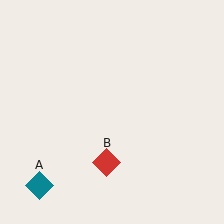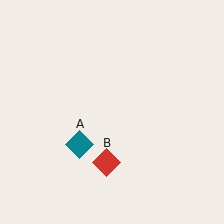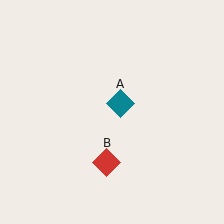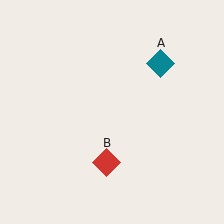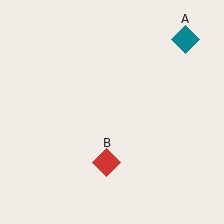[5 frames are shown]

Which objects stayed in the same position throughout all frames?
Red diamond (object B) remained stationary.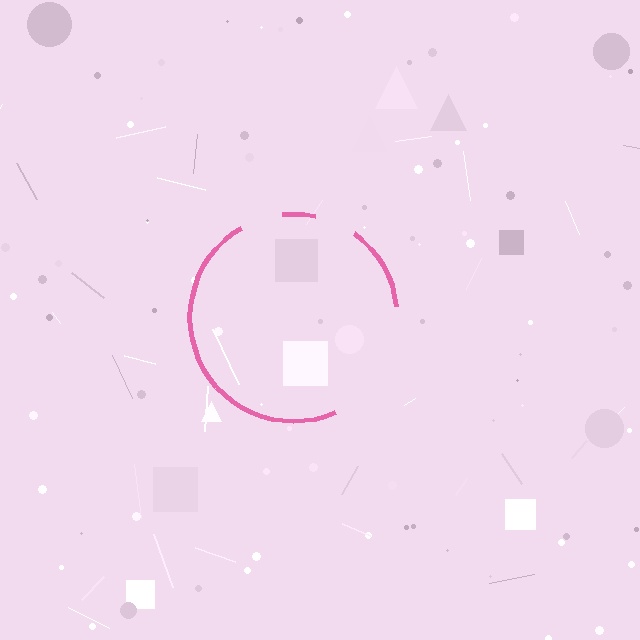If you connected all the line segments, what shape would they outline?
They would outline a circle.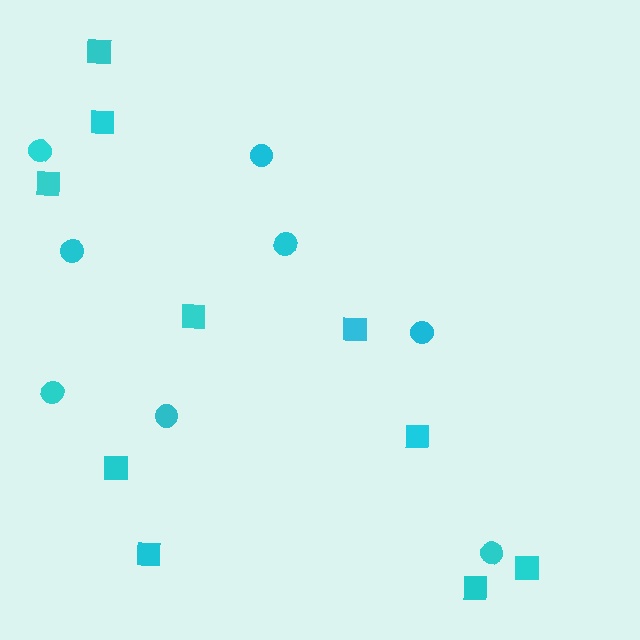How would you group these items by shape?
There are 2 groups: one group of squares (10) and one group of circles (8).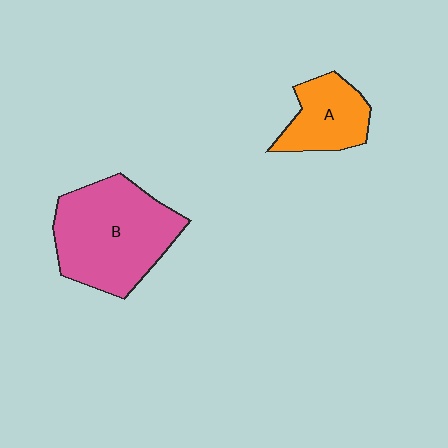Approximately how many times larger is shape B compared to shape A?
Approximately 2.1 times.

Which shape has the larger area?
Shape B (pink).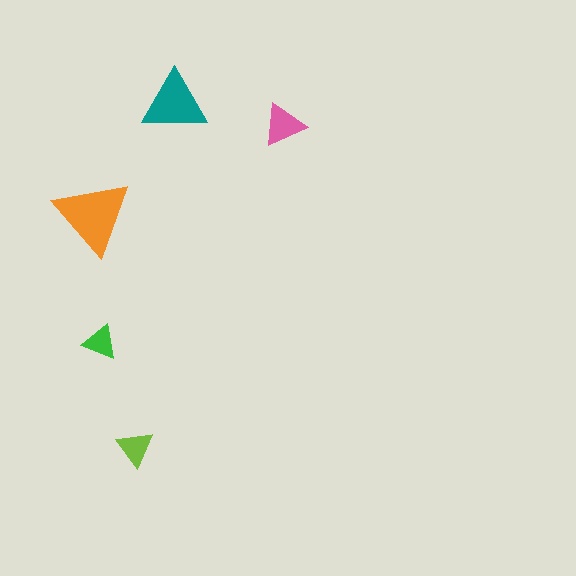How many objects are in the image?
There are 5 objects in the image.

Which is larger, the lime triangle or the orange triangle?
The orange one.